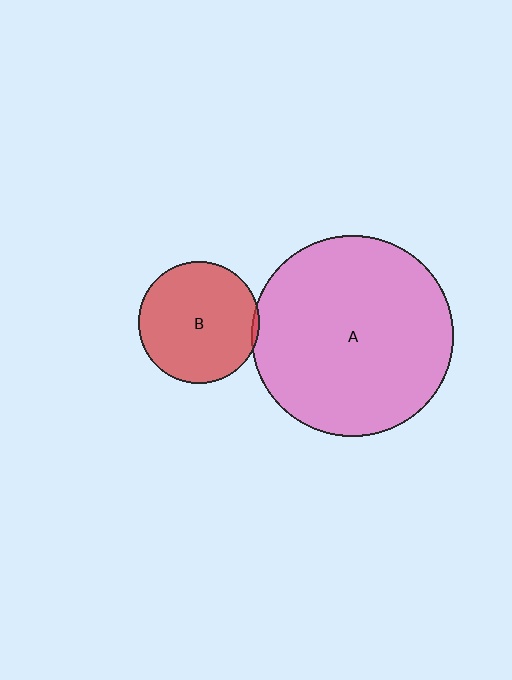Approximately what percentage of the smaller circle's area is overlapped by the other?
Approximately 5%.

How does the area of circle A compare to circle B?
Approximately 2.8 times.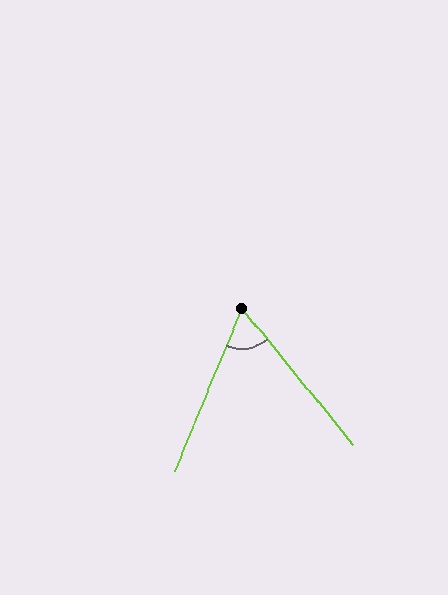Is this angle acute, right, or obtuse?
It is acute.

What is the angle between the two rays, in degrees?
Approximately 62 degrees.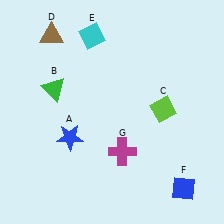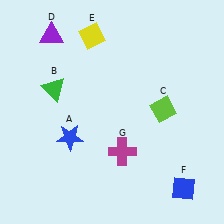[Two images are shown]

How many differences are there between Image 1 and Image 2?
There are 2 differences between the two images.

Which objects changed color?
D changed from brown to purple. E changed from cyan to yellow.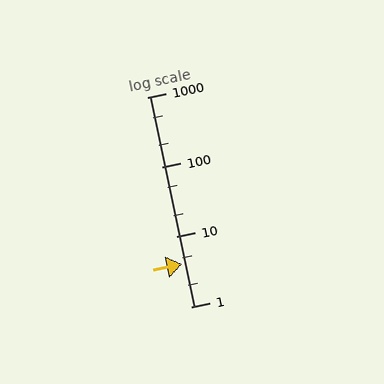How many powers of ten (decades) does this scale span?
The scale spans 3 decades, from 1 to 1000.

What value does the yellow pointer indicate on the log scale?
The pointer indicates approximately 4.1.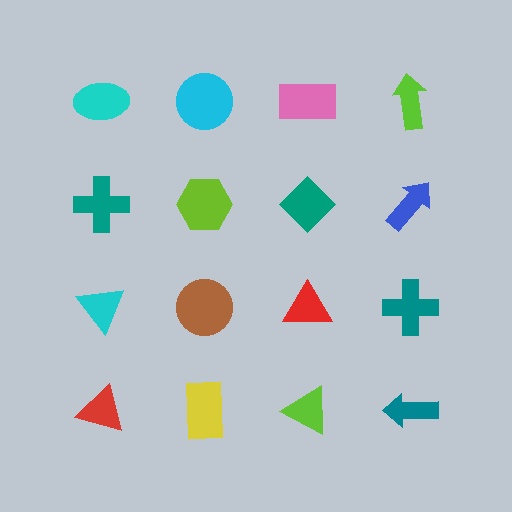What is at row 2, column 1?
A teal cross.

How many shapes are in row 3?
4 shapes.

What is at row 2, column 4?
A blue arrow.